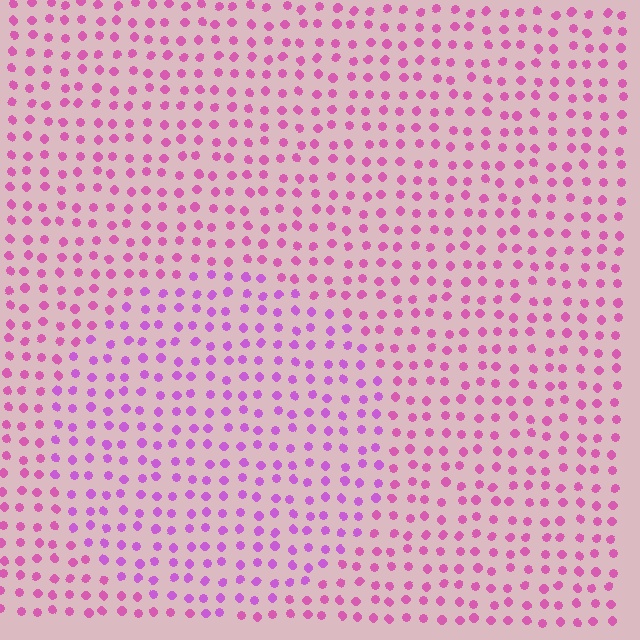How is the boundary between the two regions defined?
The boundary is defined purely by a slight shift in hue (about 26 degrees). Spacing, size, and orientation are identical on both sides.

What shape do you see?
I see a circle.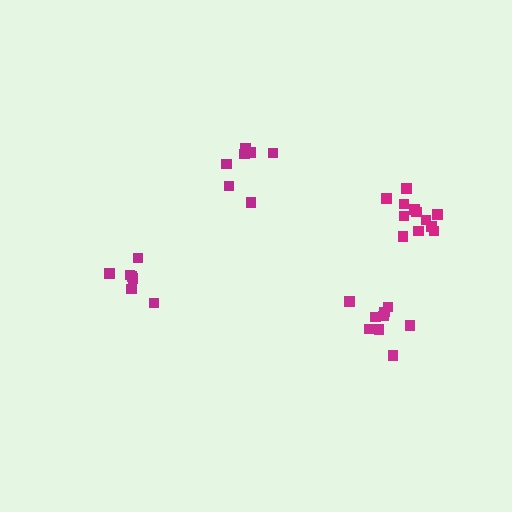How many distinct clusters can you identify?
There are 4 distinct clusters.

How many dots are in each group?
Group 1: 7 dots, Group 2: 9 dots, Group 3: 7 dots, Group 4: 12 dots (35 total).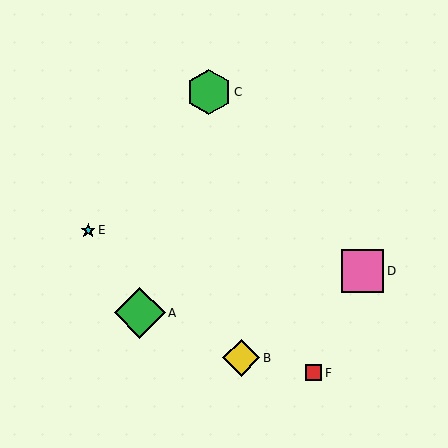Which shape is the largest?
The green diamond (labeled A) is the largest.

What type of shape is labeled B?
Shape B is a yellow diamond.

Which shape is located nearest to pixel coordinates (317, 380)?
The red square (labeled F) at (314, 373) is nearest to that location.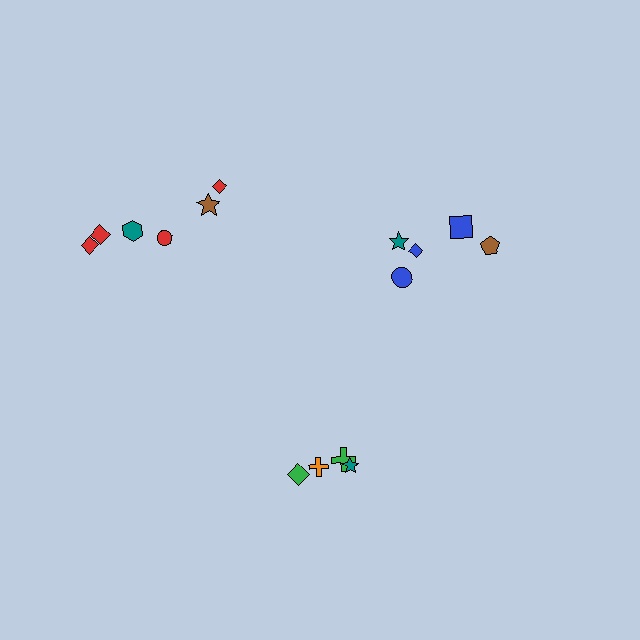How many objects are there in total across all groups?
There are 16 objects.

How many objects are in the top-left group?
There are 7 objects.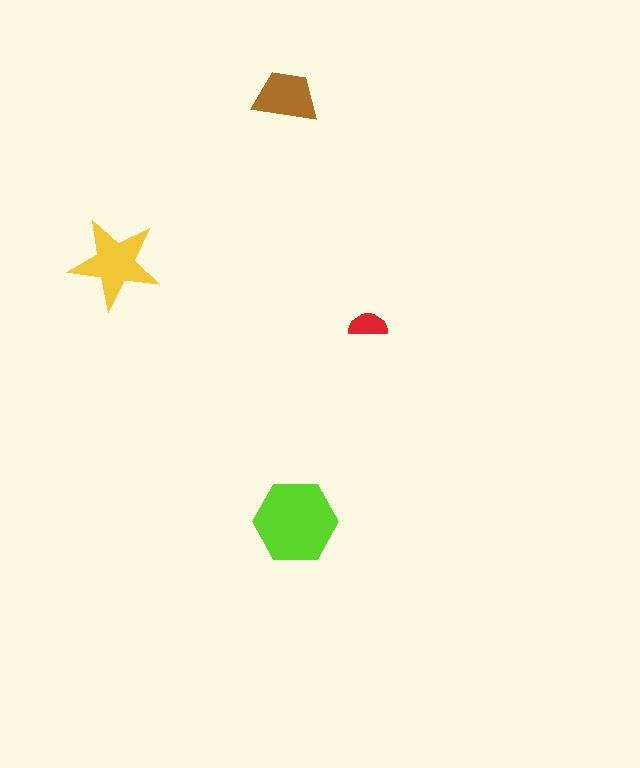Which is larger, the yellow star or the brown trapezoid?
The yellow star.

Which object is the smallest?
The red semicircle.